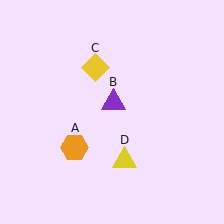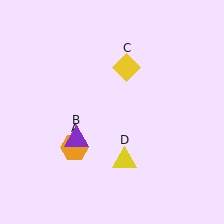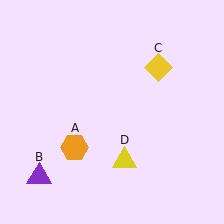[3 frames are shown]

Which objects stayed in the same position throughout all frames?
Orange hexagon (object A) and yellow triangle (object D) remained stationary.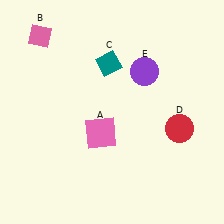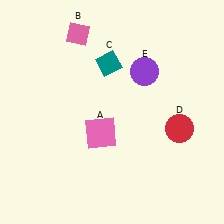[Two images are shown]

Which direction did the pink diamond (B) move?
The pink diamond (B) moved right.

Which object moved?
The pink diamond (B) moved right.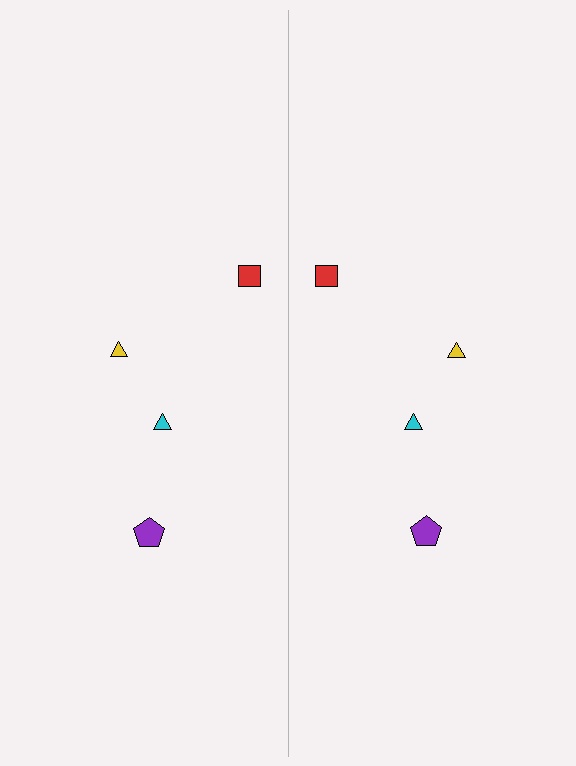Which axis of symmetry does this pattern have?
The pattern has a vertical axis of symmetry running through the center of the image.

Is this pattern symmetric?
Yes, this pattern has bilateral (reflection) symmetry.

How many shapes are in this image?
There are 8 shapes in this image.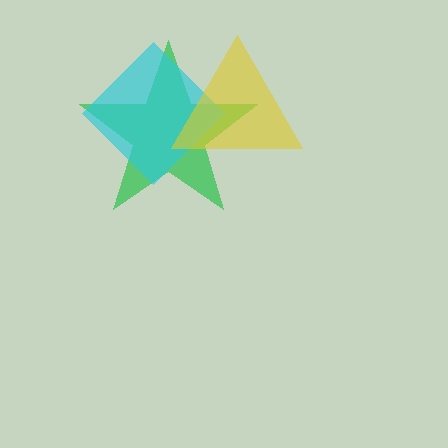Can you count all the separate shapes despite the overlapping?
Yes, there are 3 separate shapes.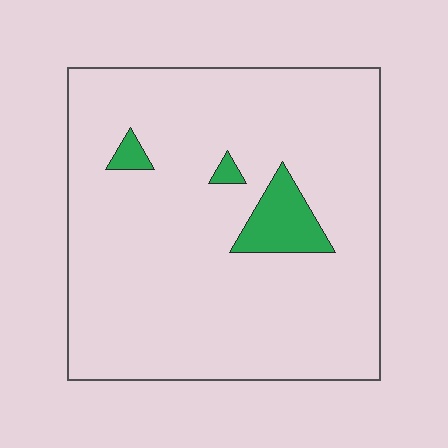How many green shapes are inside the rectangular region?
3.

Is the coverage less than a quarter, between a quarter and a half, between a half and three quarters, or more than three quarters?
Less than a quarter.